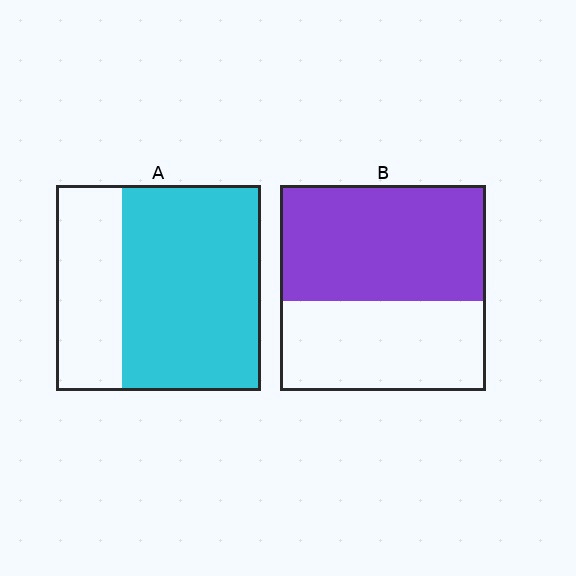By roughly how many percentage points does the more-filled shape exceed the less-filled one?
By roughly 10 percentage points (A over B).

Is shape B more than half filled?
Yes.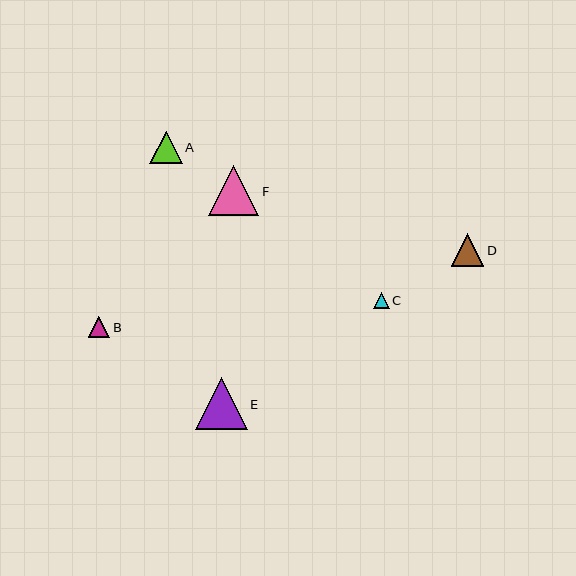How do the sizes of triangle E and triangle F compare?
Triangle E and triangle F are approximately the same size.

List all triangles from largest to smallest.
From largest to smallest: E, F, D, A, B, C.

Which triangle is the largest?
Triangle E is the largest with a size of approximately 51 pixels.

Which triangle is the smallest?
Triangle C is the smallest with a size of approximately 16 pixels.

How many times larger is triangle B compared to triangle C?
Triangle B is approximately 1.3 times the size of triangle C.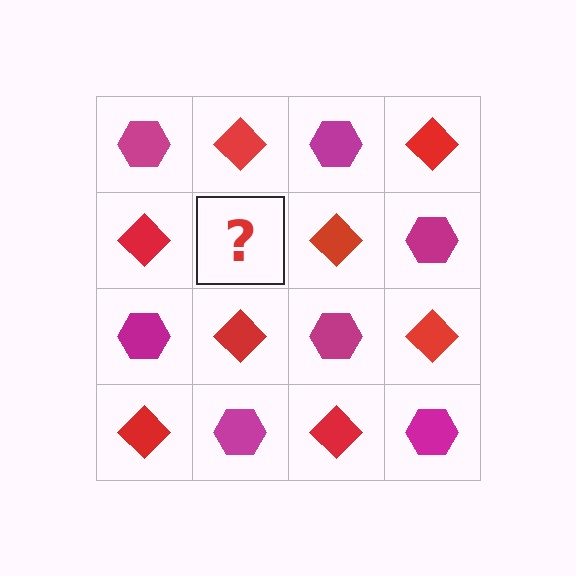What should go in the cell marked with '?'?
The missing cell should contain a magenta hexagon.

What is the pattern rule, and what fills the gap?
The rule is that it alternates magenta hexagon and red diamond in a checkerboard pattern. The gap should be filled with a magenta hexagon.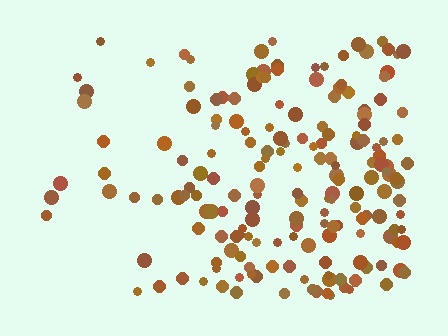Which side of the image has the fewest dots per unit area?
The left.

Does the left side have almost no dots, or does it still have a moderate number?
Still a moderate number, just noticeably fewer than the right.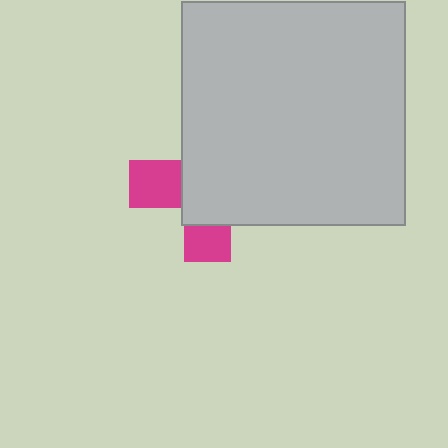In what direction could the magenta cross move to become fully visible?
The magenta cross could move left. That would shift it out from behind the light gray square entirely.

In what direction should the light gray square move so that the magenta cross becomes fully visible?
The light gray square should move right. That is the shortest direction to clear the overlap and leave the magenta cross fully visible.